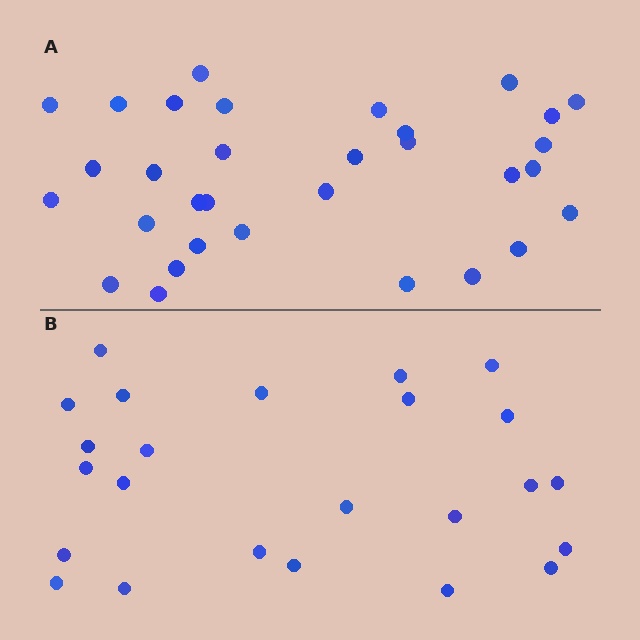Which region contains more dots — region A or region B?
Region A (the top region) has more dots.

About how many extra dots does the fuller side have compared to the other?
Region A has roughly 8 or so more dots than region B.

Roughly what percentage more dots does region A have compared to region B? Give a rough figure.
About 35% more.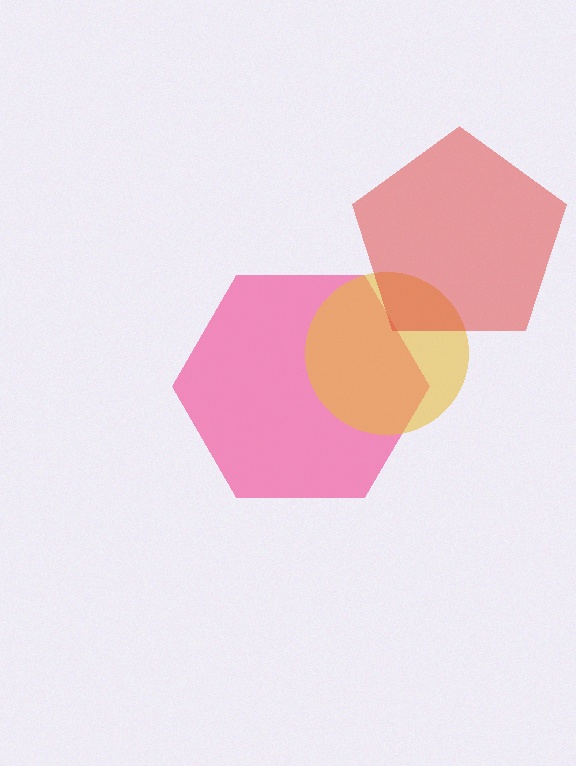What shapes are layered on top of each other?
The layered shapes are: a pink hexagon, a yellow circle, a red pentagon.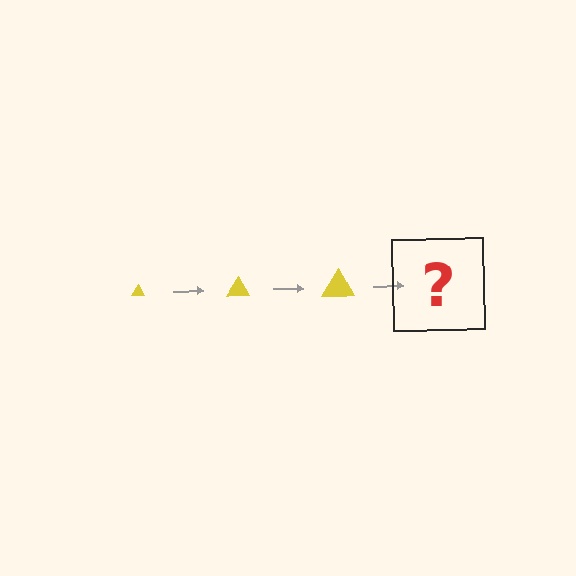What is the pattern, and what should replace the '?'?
The pattern is that the triangle gets progressively larger each step. The '?' should be a yellow triangle, larger than the previous one.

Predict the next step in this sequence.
The next step is a yellow triangle, larger than the previous one.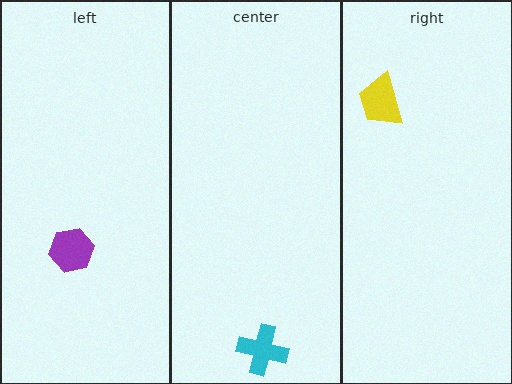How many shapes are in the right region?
1.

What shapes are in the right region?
The yellow trapezoid.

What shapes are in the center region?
The cyan cross.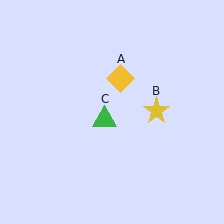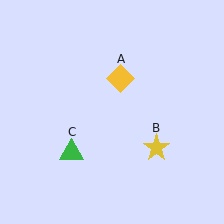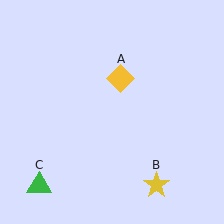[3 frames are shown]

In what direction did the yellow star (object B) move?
The yellow star (object B) moved down.